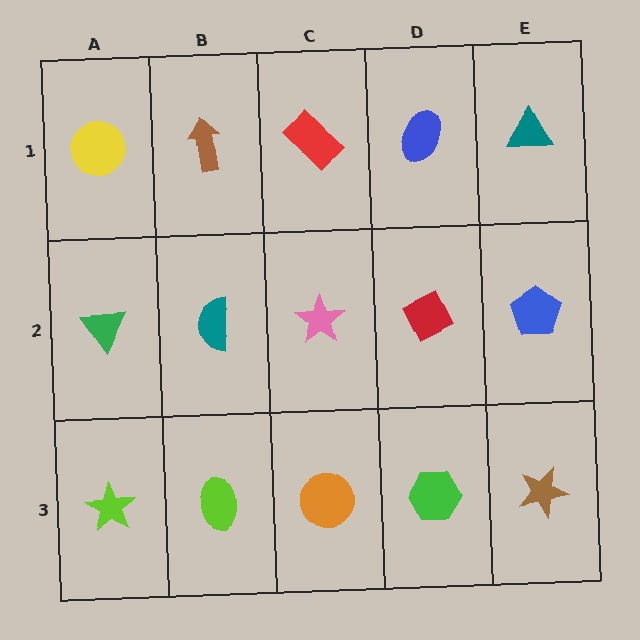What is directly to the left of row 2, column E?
A red diamond.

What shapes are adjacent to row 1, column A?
A green triangle (row 2, column A), a brown arrow (row 1, column B).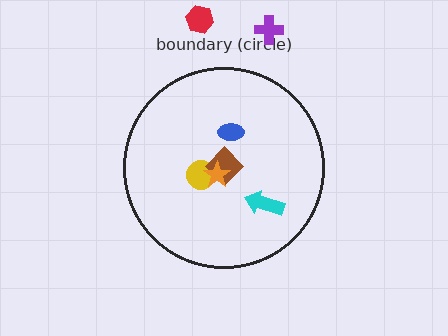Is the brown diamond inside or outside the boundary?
Inside.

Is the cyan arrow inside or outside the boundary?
Inside.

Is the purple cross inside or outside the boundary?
Outside.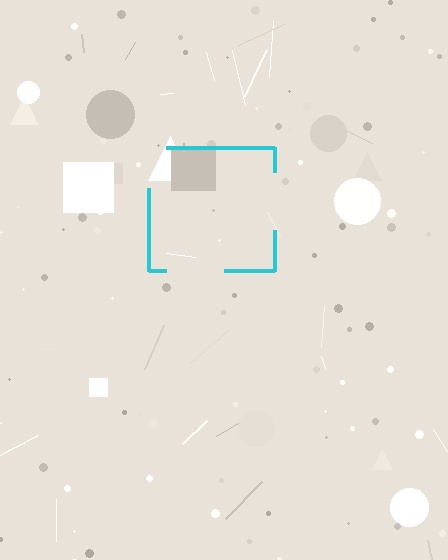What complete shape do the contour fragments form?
The contour fragments form a square.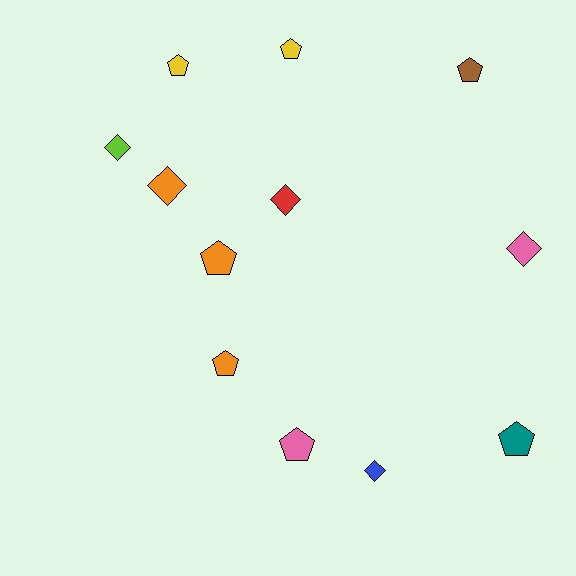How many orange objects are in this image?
There are 3 orange objects.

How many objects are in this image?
There are 12 objects.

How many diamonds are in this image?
There are 5 diamonds.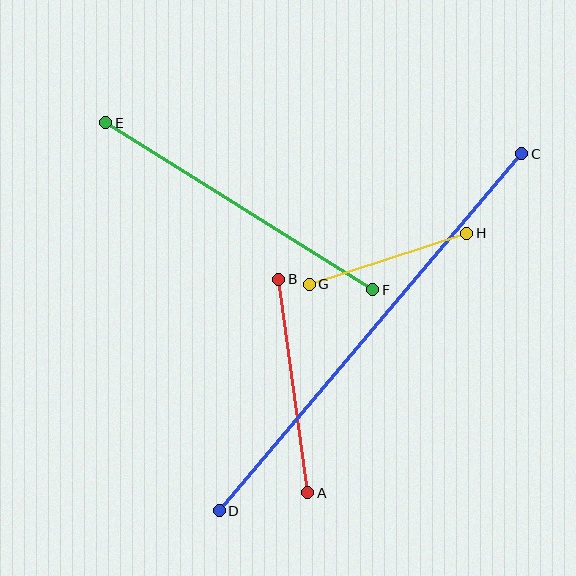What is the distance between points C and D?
The distance is approximately 468 pixels.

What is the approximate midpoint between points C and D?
The midpoint is at approximately (370, 332) pixels.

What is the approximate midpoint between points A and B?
The midpoint is at approximately (293, 386) pixels.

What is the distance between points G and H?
The distance is approximately 165 pixels.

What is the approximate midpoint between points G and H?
The midpoint is at approximately (388, 259) pixels.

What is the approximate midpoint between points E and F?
The midpoint is at approximately (239, 206) pixels.